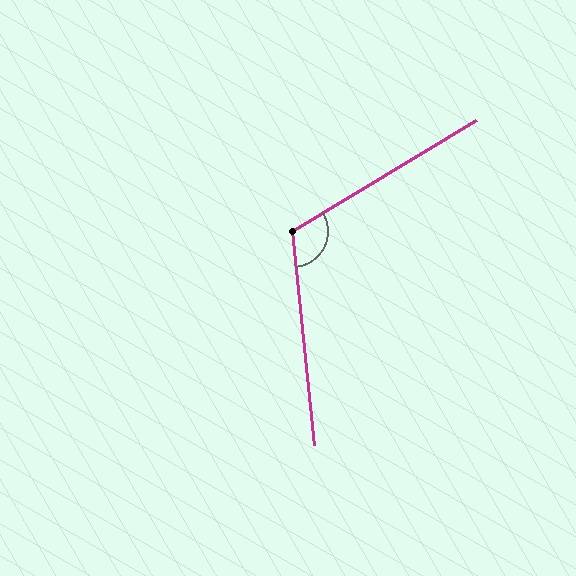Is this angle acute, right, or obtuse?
It is obtuse.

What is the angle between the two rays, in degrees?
Approximately 115 degrees.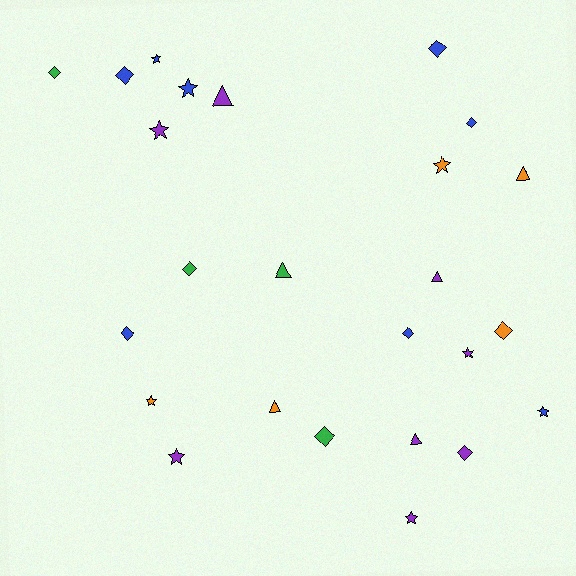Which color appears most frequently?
Blue, with 8 objects.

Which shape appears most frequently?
Diamond, with 10 objects.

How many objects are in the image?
There are 25 objects.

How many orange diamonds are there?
There is 1 orange diamond.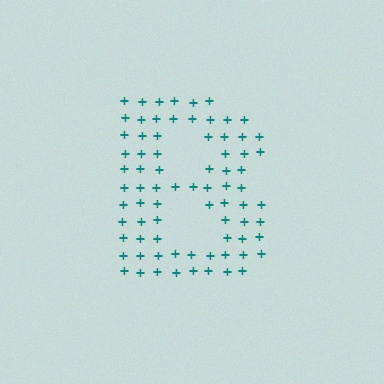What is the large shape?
The large shape is the letter B.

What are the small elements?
The small elements are plus signs.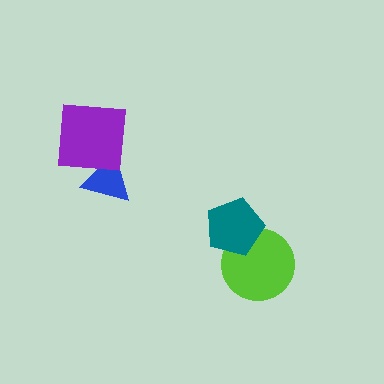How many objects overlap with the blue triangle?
1 object overlaps with the blue triangle.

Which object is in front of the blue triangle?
The purple square is in front of the blue triangle.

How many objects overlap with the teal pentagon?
1 object overlaps with the teal pentagon.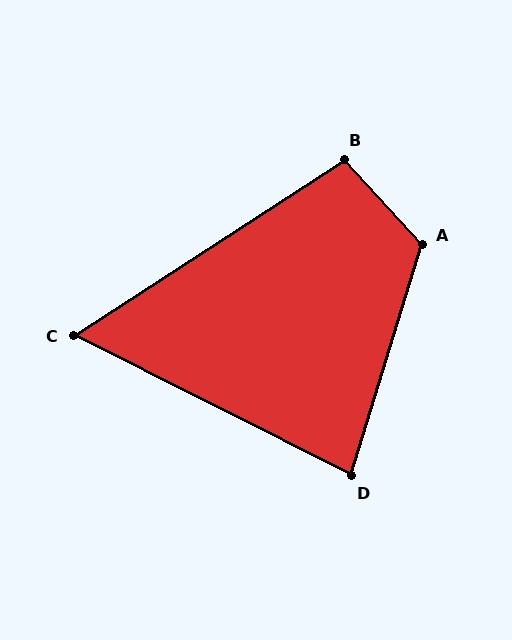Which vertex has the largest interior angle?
A, at approximately 120 degrees.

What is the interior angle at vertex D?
Approximately 80 degrees (acute).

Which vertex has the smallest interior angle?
C, at approximately 60 degrees.